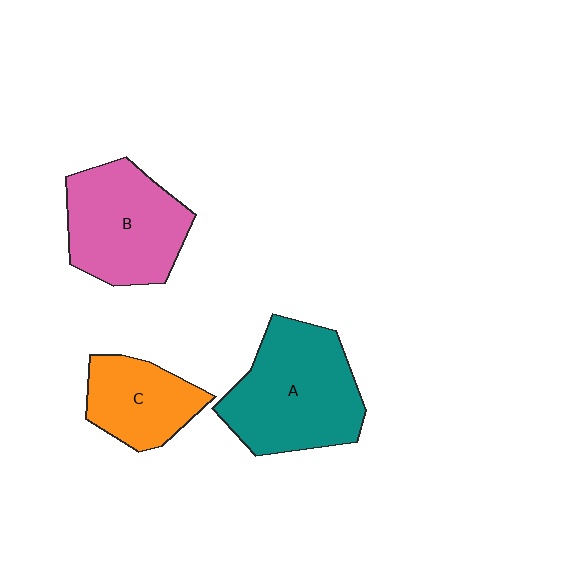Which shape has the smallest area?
Shape C (orange).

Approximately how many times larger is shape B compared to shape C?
Approximately 1.5 times.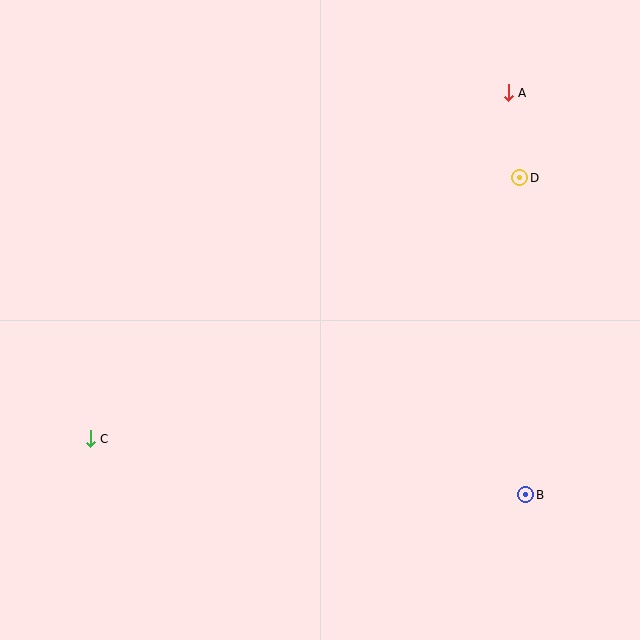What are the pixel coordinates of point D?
Point D is at (520, 178).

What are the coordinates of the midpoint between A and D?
The midpoint between A and D is at (514, 135).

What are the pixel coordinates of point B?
Point B is at (526, 495).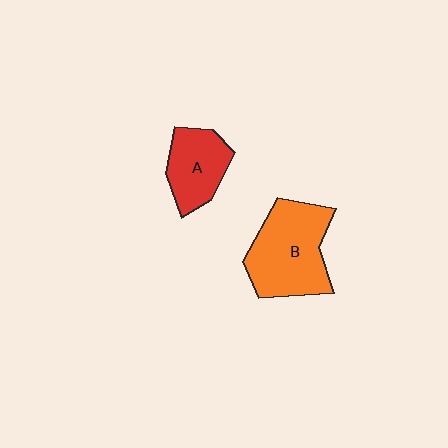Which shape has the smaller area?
Shape A (red).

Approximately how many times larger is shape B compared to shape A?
Approximately 1.6 times.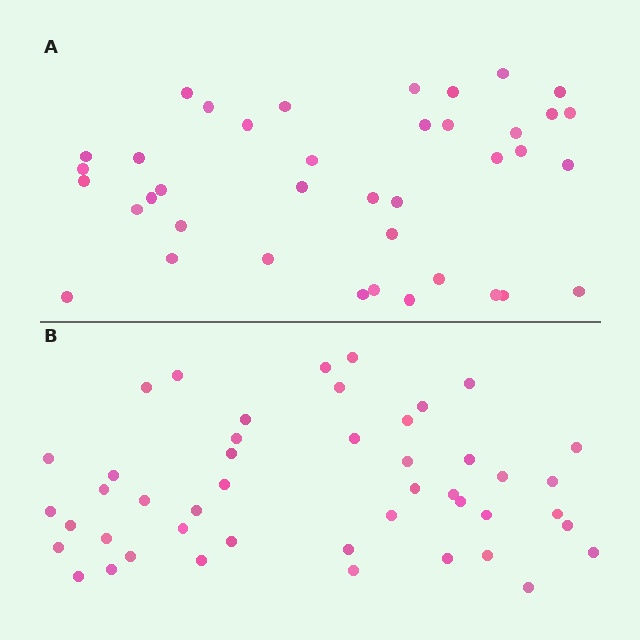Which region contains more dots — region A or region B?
Region B (the bottom region) has more dots.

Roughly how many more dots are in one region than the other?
Region B has roughly 8 or so more dots than region A.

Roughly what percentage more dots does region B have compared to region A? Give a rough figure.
About 20% more.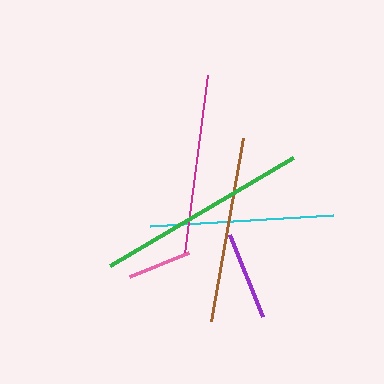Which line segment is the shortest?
The pink line is the shortest at approximately 64 pixels.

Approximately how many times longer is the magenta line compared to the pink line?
The magenta line is approximately 2.8 times the length of the pink line.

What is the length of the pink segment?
The pink segment is approximately 64 pixels long.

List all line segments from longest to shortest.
From longest to shortest: green, brown, cyan, magenta, purple, pink.